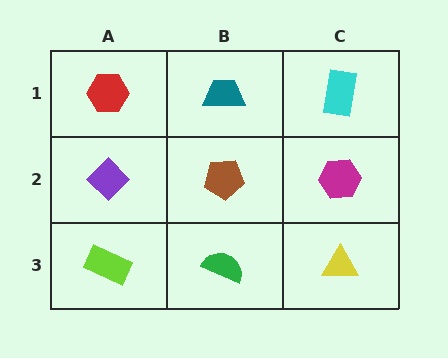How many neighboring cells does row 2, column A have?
3.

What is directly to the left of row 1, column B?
A red hexagon.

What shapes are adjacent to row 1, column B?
A brown pentagon (row 2, column B), a red hexagon (row 1, column A), a cyan rectangle (row 1, column C).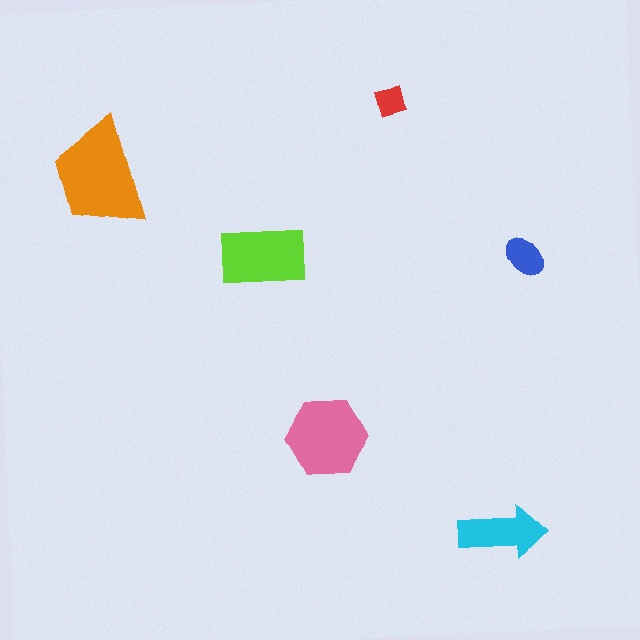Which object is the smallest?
The red square.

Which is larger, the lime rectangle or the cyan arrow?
The lime rectangle.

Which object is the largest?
The orange trapezoid.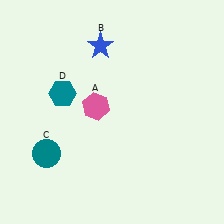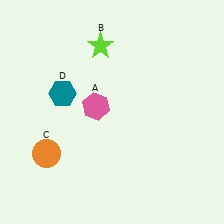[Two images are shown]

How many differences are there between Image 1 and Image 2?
There are 2 differences between the two images.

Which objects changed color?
B changed from blue to lime. C changed from teal to orange.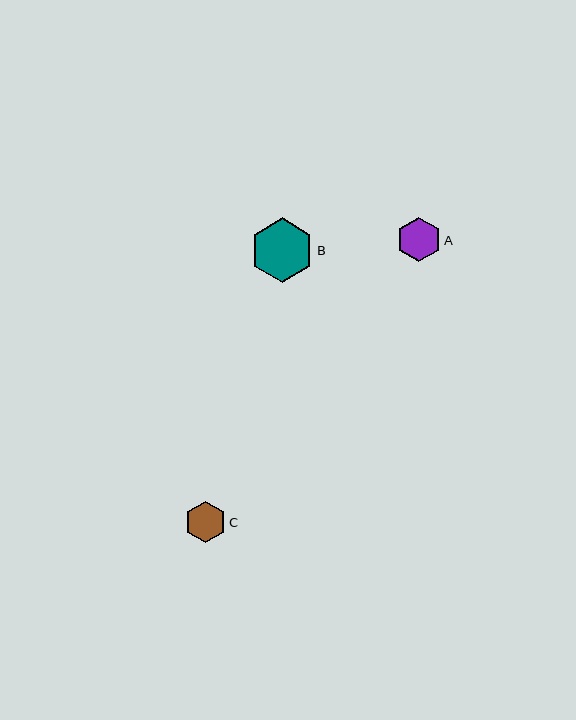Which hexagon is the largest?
Hexagon B is the largest with a size of approximately 64 pixels.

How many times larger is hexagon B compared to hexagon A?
Hexagon B is approximately 1.5 times the size of hexagon A.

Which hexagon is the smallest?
Hexagon C is the smallest with a size of approximately 42 pixels.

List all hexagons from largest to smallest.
From largest to smallest: B, A, C.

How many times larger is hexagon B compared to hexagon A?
Hexagon B is approximately 1.5 times the size of hexagon A.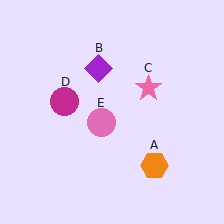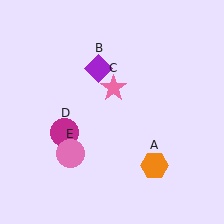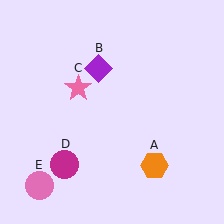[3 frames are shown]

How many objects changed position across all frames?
3 objects changed position: pink star (object C), magenta circle (object D), pink circle (object E).